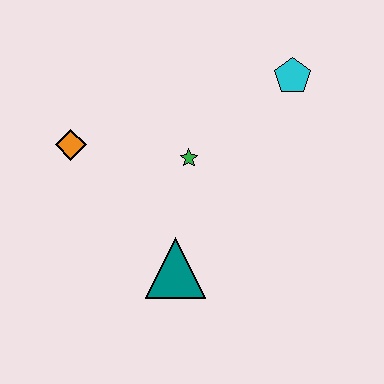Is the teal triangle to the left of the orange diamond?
No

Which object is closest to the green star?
The teal triangle is closest to the green star.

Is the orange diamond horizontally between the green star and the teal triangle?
No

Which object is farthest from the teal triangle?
The cyan pentagon is farthest from the teal triangle.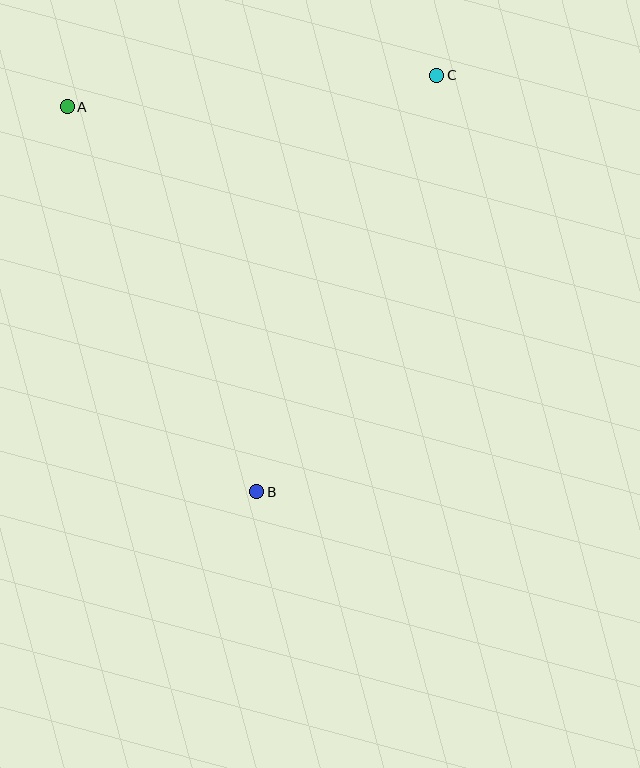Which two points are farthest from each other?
Points B and C are farthest from each other.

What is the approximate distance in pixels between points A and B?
The distance between A and B is approximately 429 pixels.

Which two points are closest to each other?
Points A and C are closest to each other.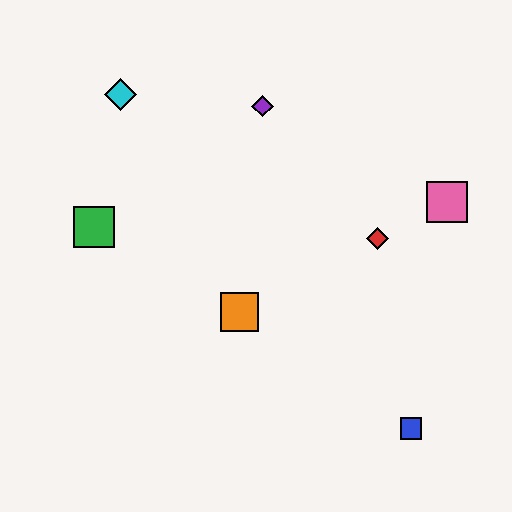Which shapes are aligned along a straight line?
The red diamond, the yellow diamond, the orange square, the pink square are aligned along a straight line.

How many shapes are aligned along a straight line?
4 shapes (the red diamond, the yellow diamond, the orange square, the pink square) are aligned along a straight line.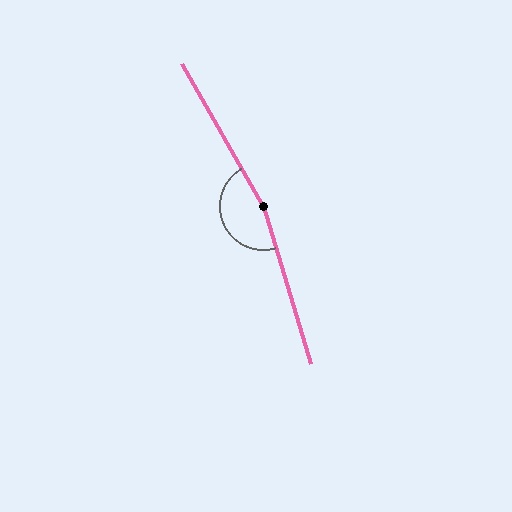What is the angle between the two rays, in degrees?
Approximately 167 degrees.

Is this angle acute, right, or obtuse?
It is obtuse.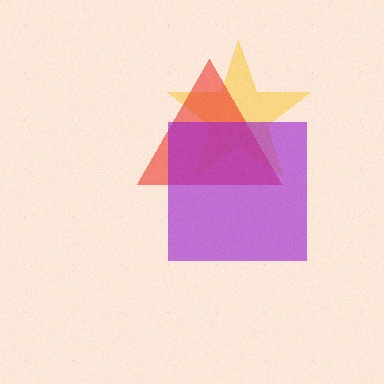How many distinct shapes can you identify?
There are 3 distinct shapes: a yellow star, a red triangle, a purple square.